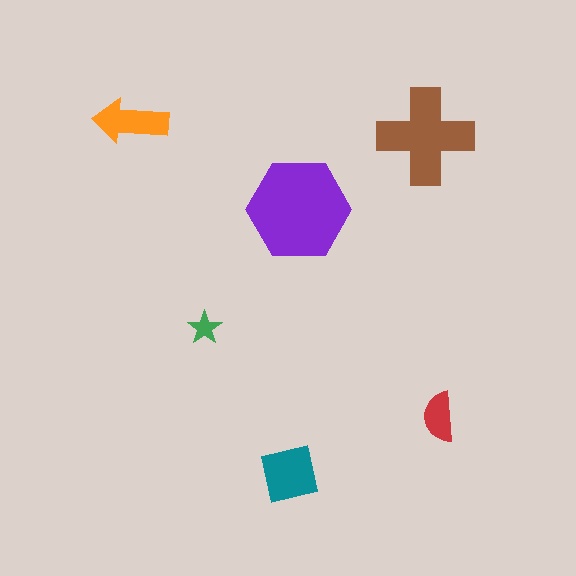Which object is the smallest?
The green star.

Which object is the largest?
The purple hexagon.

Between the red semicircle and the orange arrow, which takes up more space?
The orange arrow.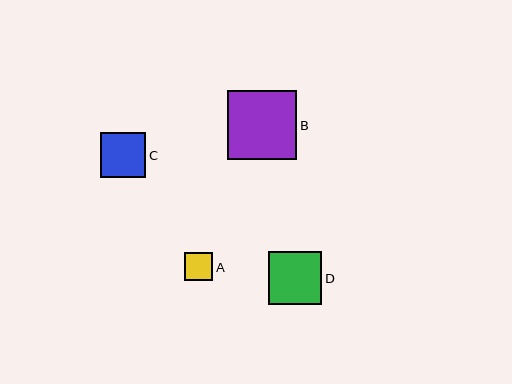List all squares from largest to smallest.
From largest to smallest: B, D, C, A.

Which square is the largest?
Square B is the largest with a size of approximately 69 pixels.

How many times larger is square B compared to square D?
Square B is approximately 1.3 times the size of square D.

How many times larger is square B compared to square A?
Square B is approximately 2.4 times the size of square A.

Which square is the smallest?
Square A is the smallest with a size of approximately 28 pixels.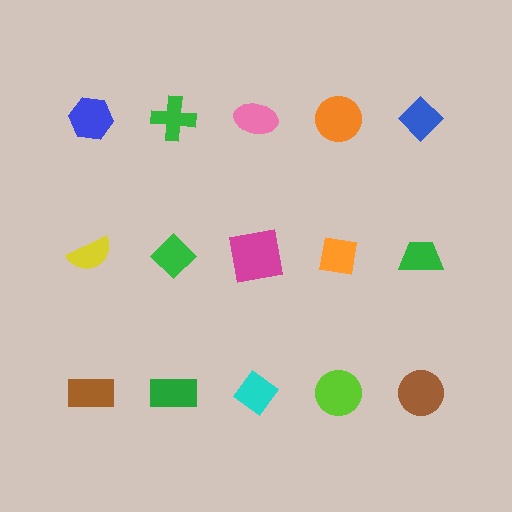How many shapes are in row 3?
5 shapes.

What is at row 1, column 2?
A green cross.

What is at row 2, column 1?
A yellow semicircle.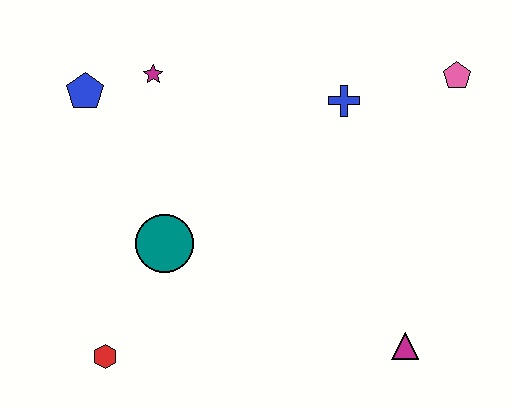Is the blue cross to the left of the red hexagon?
No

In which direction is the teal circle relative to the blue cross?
The teal circle is to the left of the blue cross.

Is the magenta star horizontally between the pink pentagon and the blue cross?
No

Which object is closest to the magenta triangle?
The blue cross is closest to the magenta triangle.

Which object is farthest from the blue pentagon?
The magenta triangle is farthest from the blue pentagon.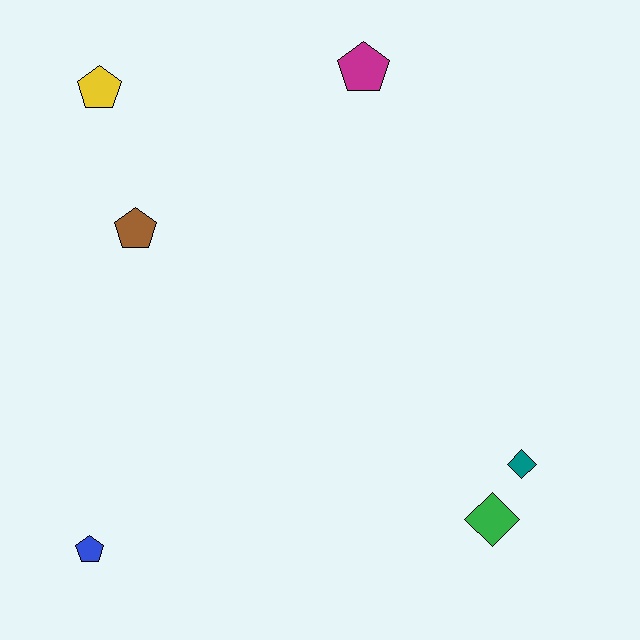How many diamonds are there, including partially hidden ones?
There are 2 diamonds.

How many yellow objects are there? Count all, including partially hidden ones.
There is 1 yellow object.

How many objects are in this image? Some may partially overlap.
There are 6 objects.